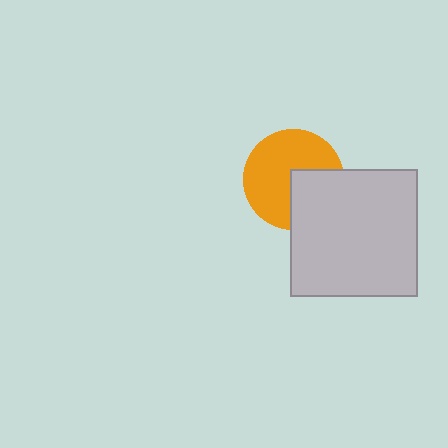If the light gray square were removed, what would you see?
You would see the complete orange circle.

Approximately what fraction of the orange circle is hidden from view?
Roughly 34% of the orange circle is hidden behind the light gray square.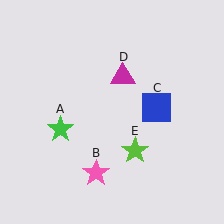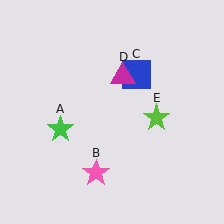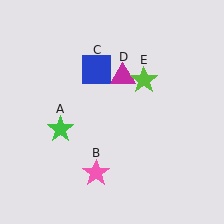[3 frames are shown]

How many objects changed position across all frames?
2 objects changed position: blue square (object C), lime star (object E).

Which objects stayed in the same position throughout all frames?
Green star (object A) and pink star (object B) and magenta triangle (object D) remained stationary.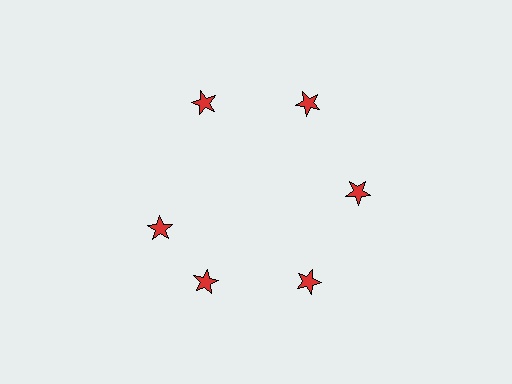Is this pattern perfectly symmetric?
No. The 6 red stars are arranged in a ring, but one element near the 9 o'clock position is rotated out of alignment along the ring, breaking the 6-fold rotational symmetry.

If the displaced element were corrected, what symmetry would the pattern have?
It would have 6-fold rotational symmetry — the pattern would map onto itself every 60 degrees.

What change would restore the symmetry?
The symmetry would be restored by rotating it back into even spacing with its neighbors so that all 6 stars sit at equal angles and equal distance from the center.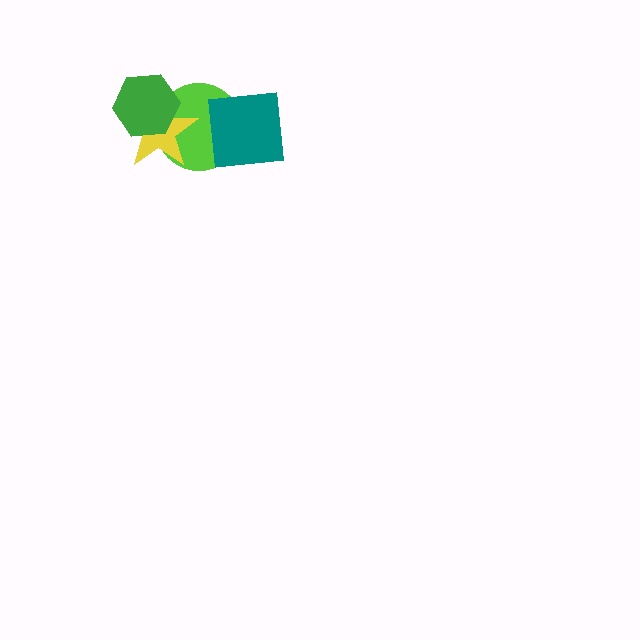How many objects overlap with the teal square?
1 object overlaps with the teal square.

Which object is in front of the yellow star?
The green hexagon is in front of the yellow star.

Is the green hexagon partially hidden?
No, no other shape covers it.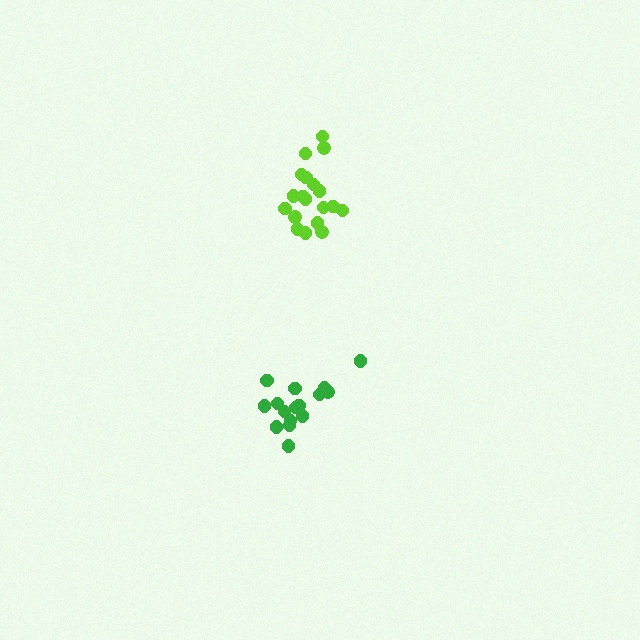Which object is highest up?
The lime cluster is topmost.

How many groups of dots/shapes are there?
There are 2 groups.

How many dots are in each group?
Group 1: 16 dots, Group 2: 19 dots (35 total).